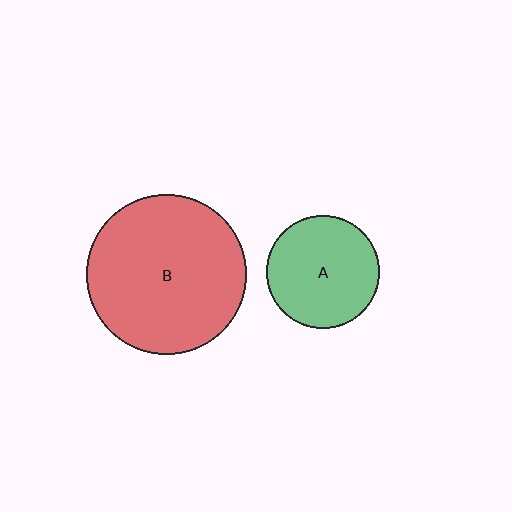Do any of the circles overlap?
No, none of the circles overlap.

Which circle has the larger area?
Circle B (red).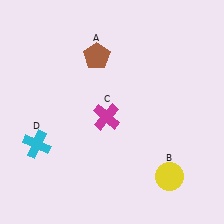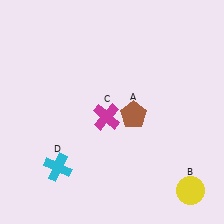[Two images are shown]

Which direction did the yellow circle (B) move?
The yellow circle (B) moved right.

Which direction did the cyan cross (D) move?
The cyan cross (D) moved down.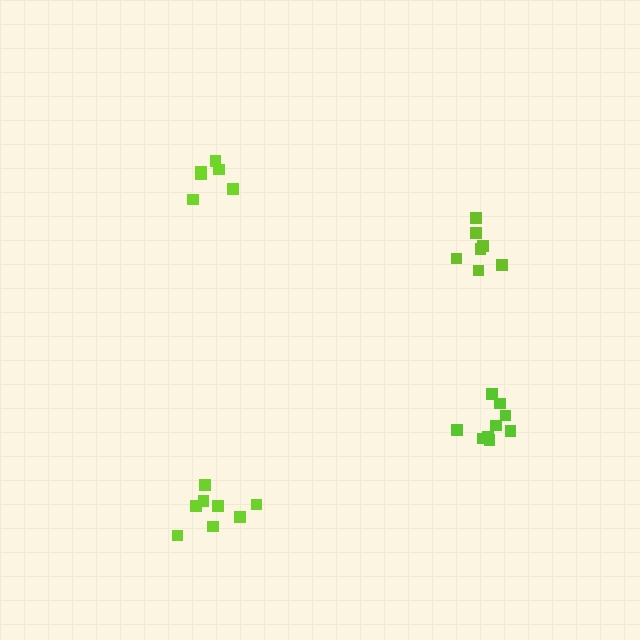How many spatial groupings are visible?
There are 4 spatial groupings.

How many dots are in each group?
Group 1: 9 dots, Group 2: 9 dots, Group 3: 6 dots, Group 4: 7 dots (31 total).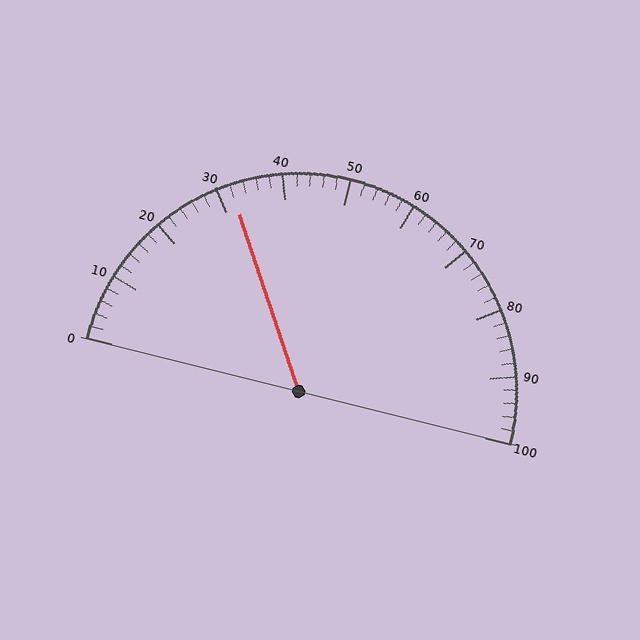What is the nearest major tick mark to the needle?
The nearest major tick mark is 30.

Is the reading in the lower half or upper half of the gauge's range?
The reading is in the lower half of the range (0 to 100).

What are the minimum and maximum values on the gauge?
The gauge ranges from 0 to 100.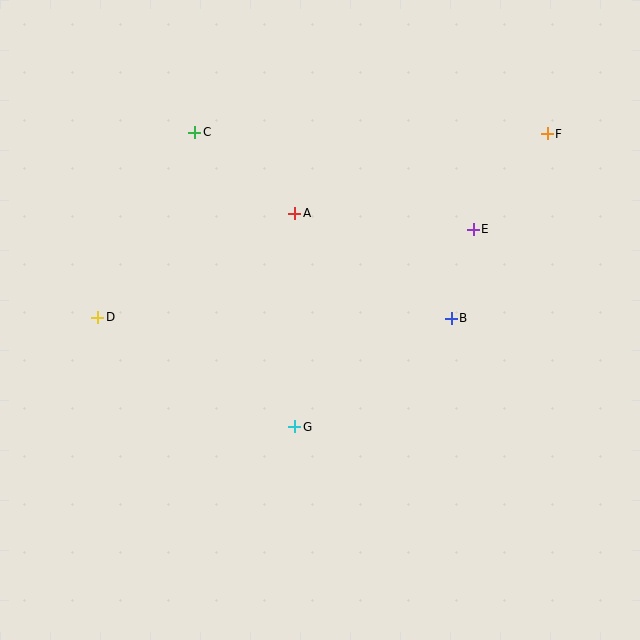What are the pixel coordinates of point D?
Point D is at (98, 317).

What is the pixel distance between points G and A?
The distance between G and A is 213 pixels.